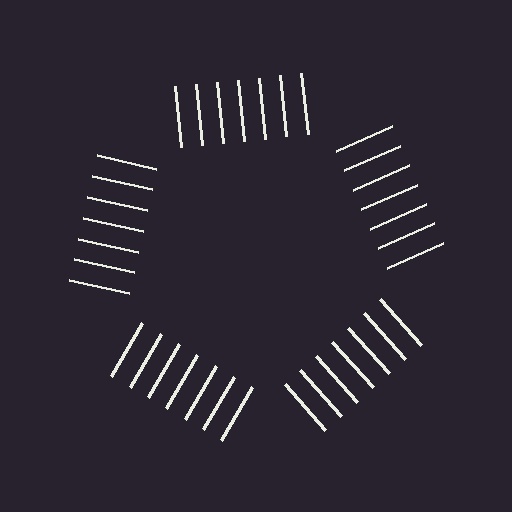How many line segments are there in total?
35 — 7 along each of the 5 edges.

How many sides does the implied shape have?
5 sides — the line-ends trace a pentagon.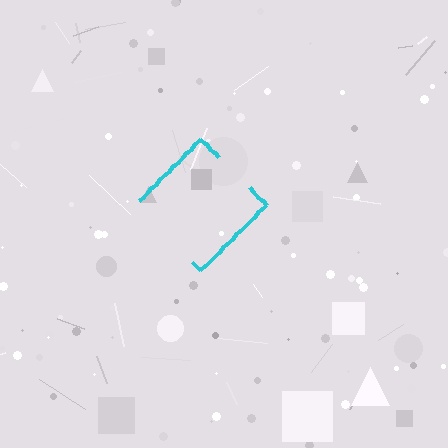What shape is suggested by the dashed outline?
The dashed outline suggests a diamond.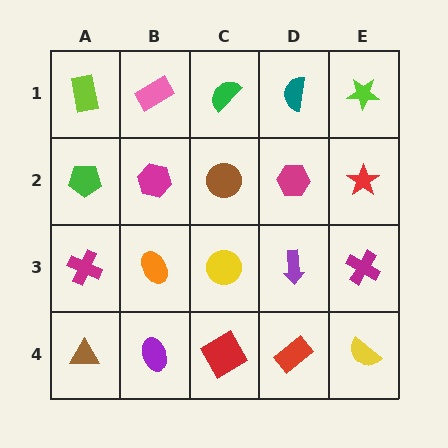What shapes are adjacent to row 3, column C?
A brown circle (row 2, column C), a red diamond (row 4, column C), an orange ellipse (row 3, column B), a purple arrow (row 3, column D).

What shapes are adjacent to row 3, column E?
A red star (row 2, column E), a yellow semicircle (row 4, column E), a purple arrow (row 3, column D).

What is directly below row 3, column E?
A yellow semicircle.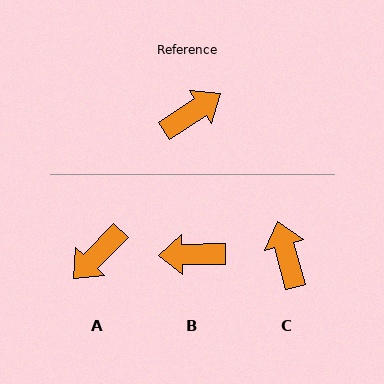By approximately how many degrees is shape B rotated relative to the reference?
Approximately 148 degrees counter-clockwise.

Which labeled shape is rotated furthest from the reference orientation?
A, about 168 degrees away.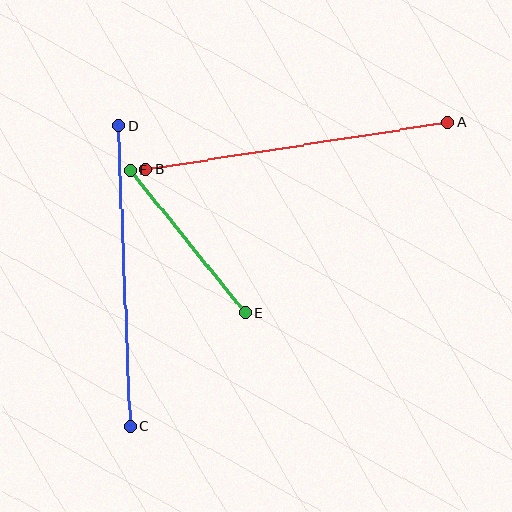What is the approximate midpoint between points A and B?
The midpoint is at approximately (297, 146) pixels.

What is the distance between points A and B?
The distance is approximately 306 pixels.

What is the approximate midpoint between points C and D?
The midpoint is at approximately (124, 276) pixels.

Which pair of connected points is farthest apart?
Points A and B are farthest apart.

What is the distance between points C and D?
The distance is approximately 301 pixels.